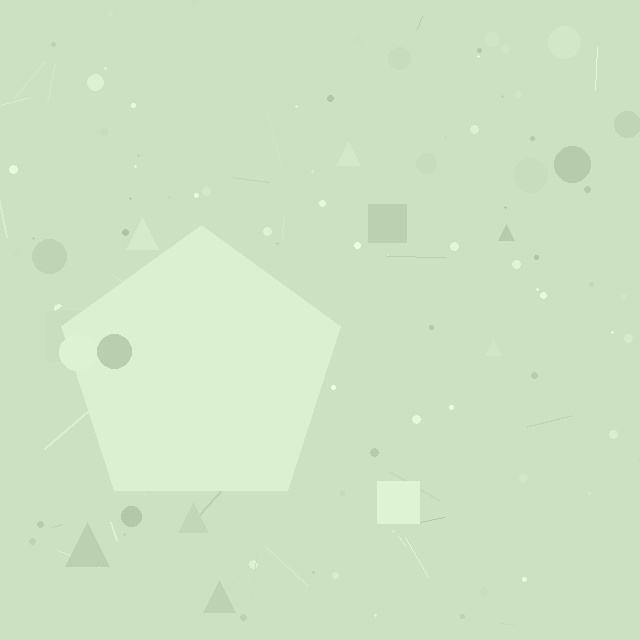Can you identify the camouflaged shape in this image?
The camouflaged shape is a pentagon.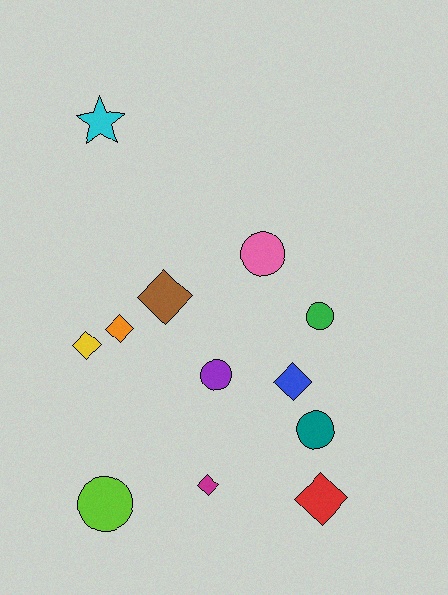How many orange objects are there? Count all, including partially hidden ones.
There is 1 orange object.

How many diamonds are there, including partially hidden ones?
There are 6 diamonds.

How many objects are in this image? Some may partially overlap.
There are 12 objects.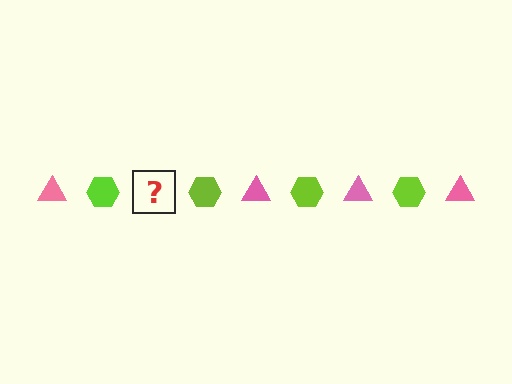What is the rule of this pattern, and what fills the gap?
The rule is that the pattern alternates between pink triangle and lime hexagon. The gap should be filled with a pink triangle.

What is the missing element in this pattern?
The missing element is a pink triangle.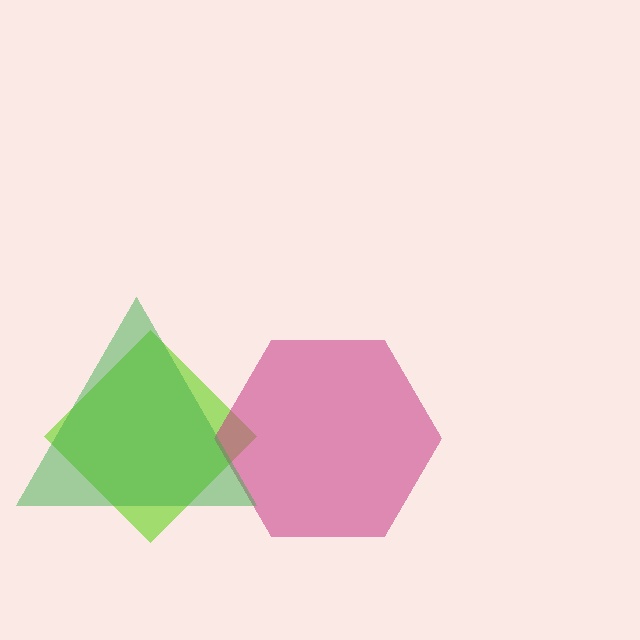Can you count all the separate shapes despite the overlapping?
Yes, there are 3 separate shapes.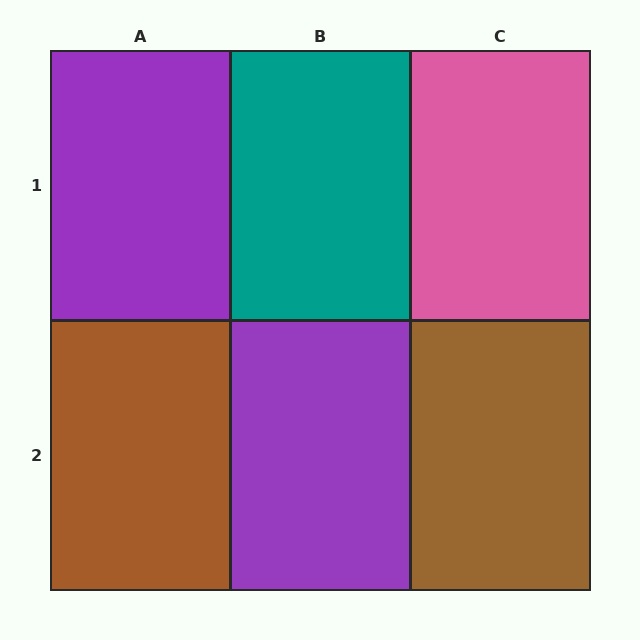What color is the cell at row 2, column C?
Brown.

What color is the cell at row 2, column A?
Brown.